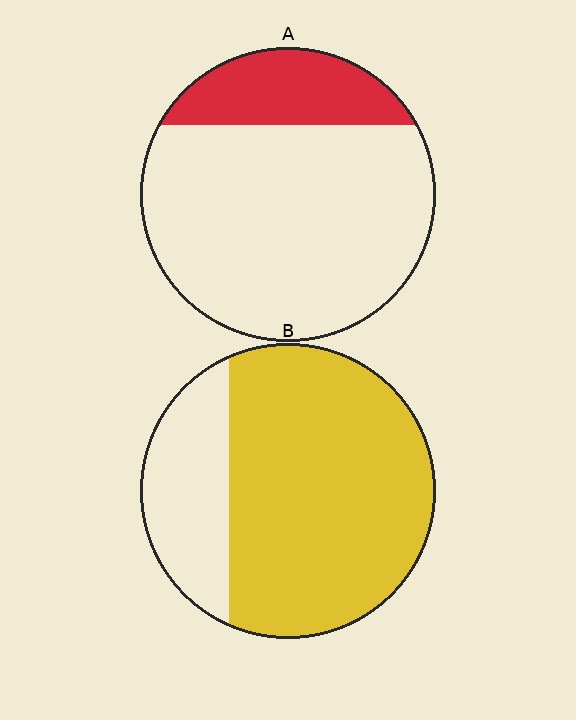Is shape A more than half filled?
No.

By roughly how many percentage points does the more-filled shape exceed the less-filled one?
By roughly 55 percentage points (B over A).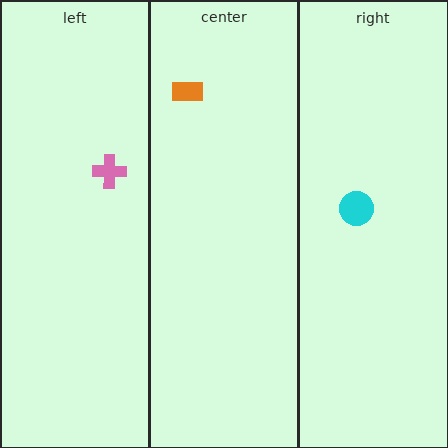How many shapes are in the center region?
1.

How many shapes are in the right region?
1.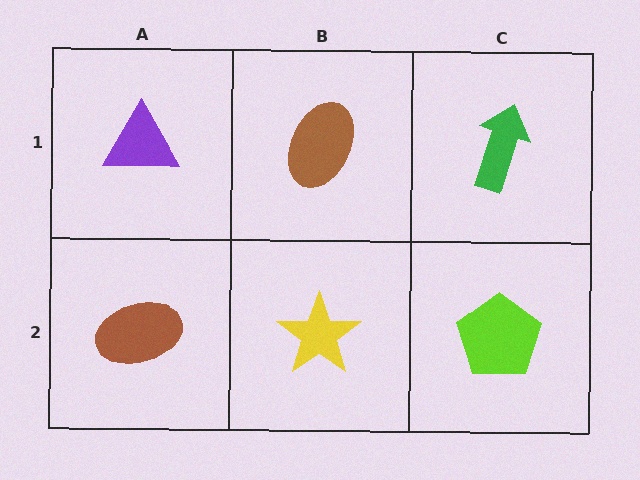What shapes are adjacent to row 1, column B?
A yellow star (row 2, column B), a purple triangle (row 1, column A), a green arrow (row 1, column C).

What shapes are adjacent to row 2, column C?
A green arrow (row 1, column C), a yellow star (row 2, column B).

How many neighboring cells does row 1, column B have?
3.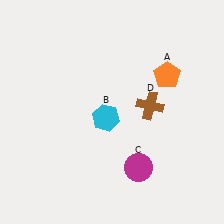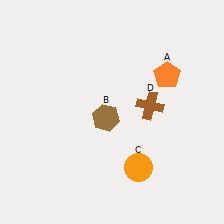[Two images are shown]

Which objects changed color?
B changed from cyan to brown. C changed from magenta to orange.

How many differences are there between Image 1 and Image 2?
There are 2 differences between the two images.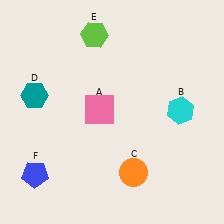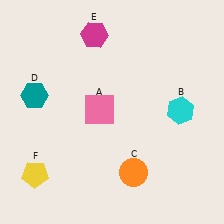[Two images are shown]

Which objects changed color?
E changed from lime to magenta. F changed from blue to yellow.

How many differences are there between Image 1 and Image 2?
There are 2 differences between the two images.